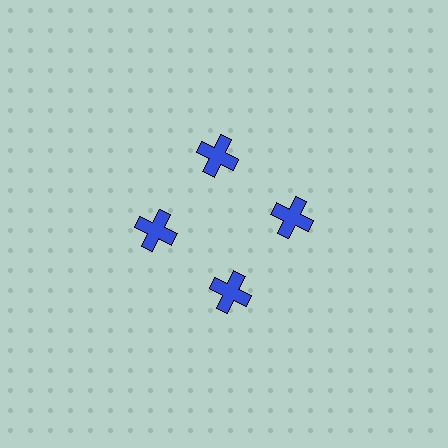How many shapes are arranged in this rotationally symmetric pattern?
There are 4 shapes, arranged in 4 groups of 1.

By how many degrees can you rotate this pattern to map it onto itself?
The pattern maps onto itself every 90 degrees of rotation.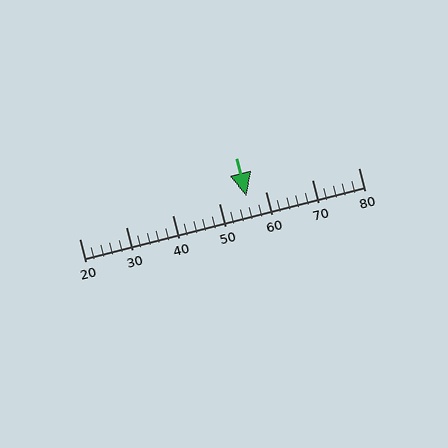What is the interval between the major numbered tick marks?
The major tick marks are spaced 10 units apart.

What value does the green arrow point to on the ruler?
The green arrow points to approximately 56.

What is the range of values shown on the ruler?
The ruler shows values from 20 to 80.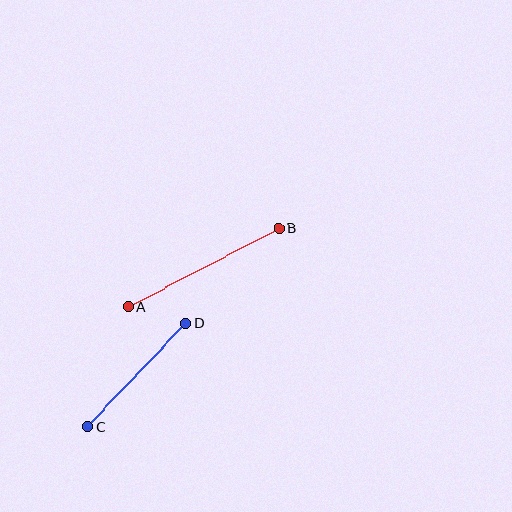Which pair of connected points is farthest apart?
Points A and B are farthest apart.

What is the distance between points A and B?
The distance is approximately 170 pixels.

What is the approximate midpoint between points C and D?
The midpoint is at approximately (137, 375) pixels.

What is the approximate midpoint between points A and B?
The midpoint is at approximately (203, 268) pixels.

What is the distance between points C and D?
The distance is approximately 143 pixels.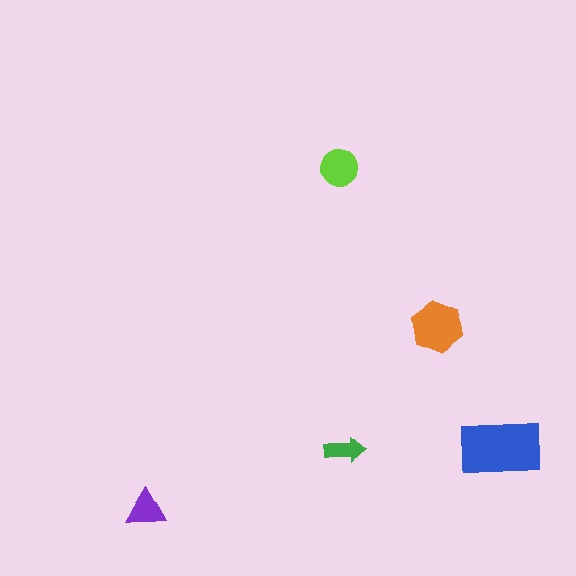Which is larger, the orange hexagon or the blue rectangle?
The blue rectangle.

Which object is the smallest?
The green arrow.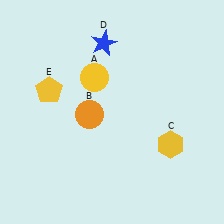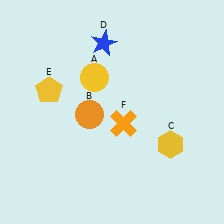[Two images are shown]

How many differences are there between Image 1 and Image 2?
There is 1 difference between the two images.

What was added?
An orange cross (F) was added in Image 2.